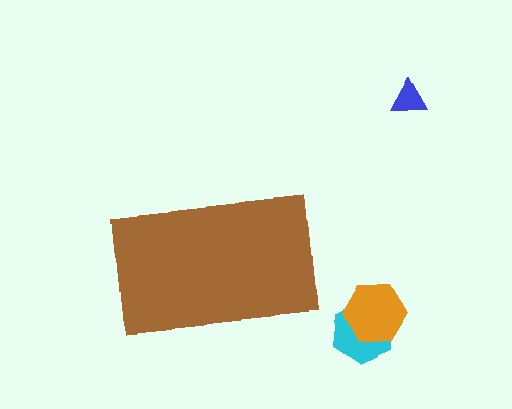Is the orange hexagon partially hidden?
No, the orange hexagon is fully visible.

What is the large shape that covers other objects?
A brown rectangle.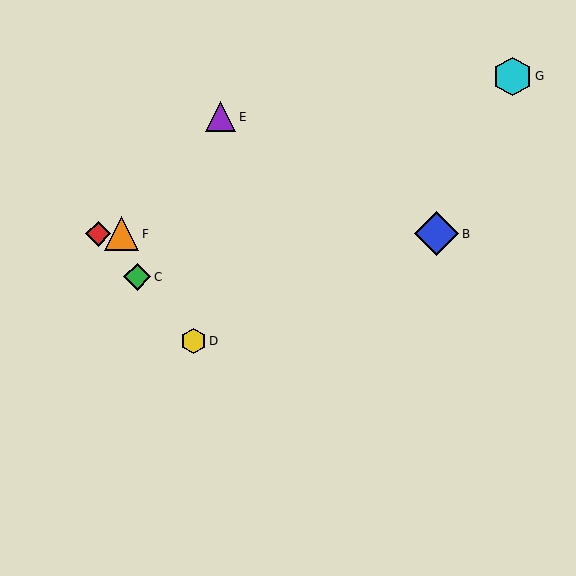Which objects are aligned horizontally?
Objects A, B, F are aligned horizontally.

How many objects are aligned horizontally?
3 objects (A, B, F) are aligned horizontally.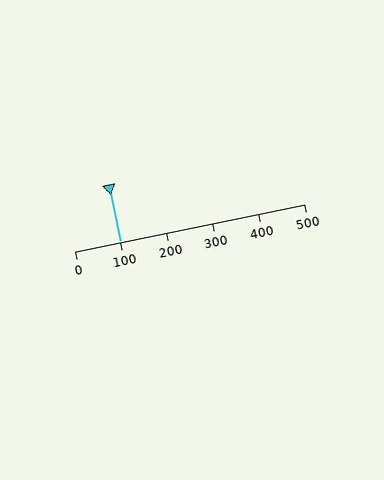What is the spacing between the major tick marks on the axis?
The major ticks are spaced 100 apart.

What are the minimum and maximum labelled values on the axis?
The axis runs from 0 to 500.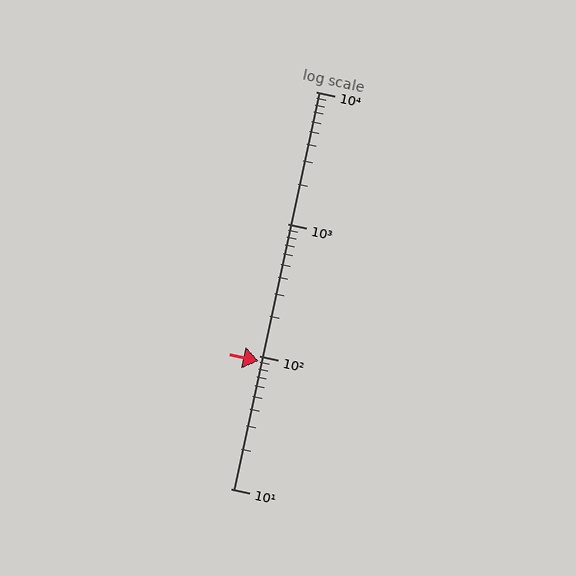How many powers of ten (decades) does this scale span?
The scale spans 3 decades, from 10 to 10000.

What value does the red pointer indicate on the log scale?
The pointer indicates approximately 92.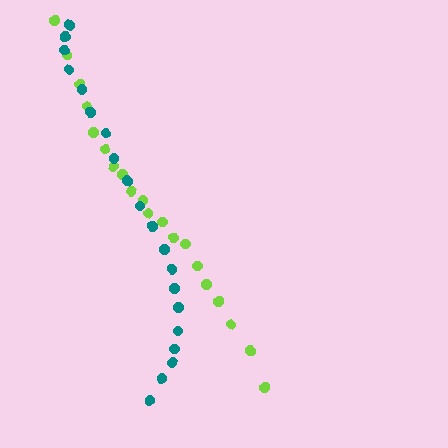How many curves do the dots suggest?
There are 2 distinct paths.